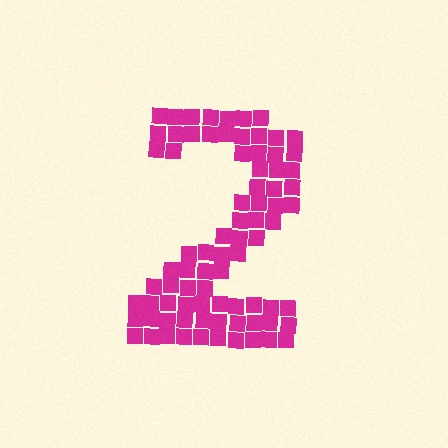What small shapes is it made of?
It is made of small squares.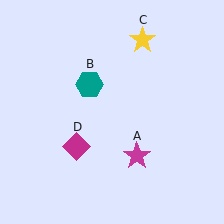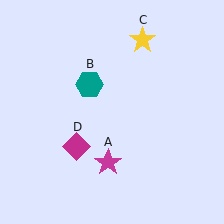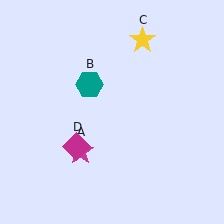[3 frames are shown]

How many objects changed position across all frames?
1 object changed position: magenta star (object A).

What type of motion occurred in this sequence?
The magenta star (object A) rotated clockwise around the center of the scene.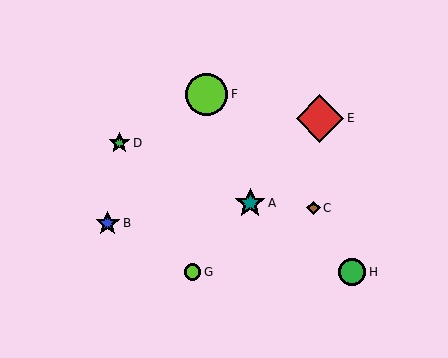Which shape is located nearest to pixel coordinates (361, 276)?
The green circle (labeled H) at (352, 272) is nearest to that location.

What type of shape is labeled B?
Shape B is a blue star.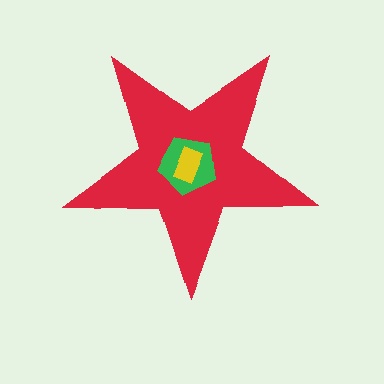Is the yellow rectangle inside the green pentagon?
Yes.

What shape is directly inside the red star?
The green pentagon.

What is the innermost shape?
The yellow rectangle.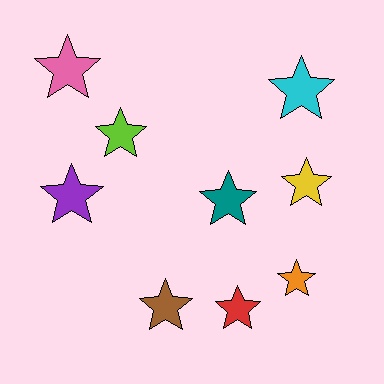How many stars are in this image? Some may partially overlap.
There are 9 stars.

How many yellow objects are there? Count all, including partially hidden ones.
There is 1 yellow object.